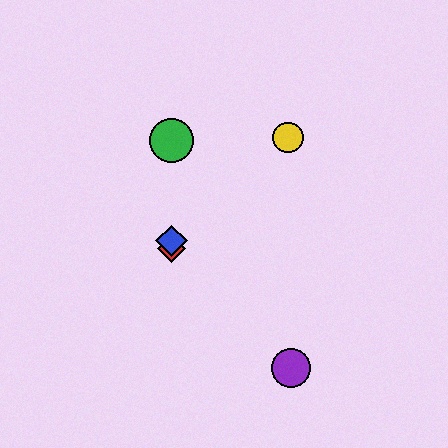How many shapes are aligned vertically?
3 shapes (the red diamond, the blue diamond, the green circle) are aligned vertically.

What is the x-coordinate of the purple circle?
The purple circle is at x≈291.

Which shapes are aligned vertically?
The red diamond, the blue diamond, the green circle are aligned vertically.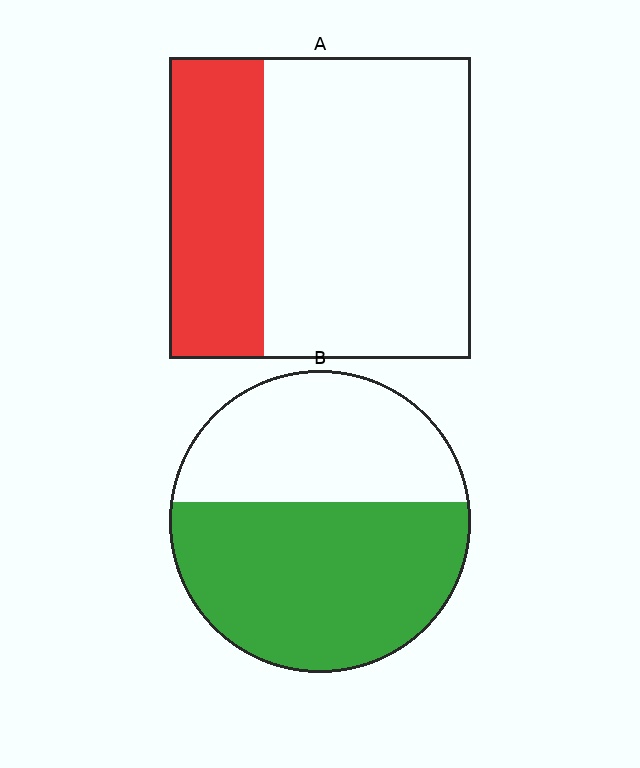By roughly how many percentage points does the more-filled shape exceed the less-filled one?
By roughly 25 percentage points (B over A).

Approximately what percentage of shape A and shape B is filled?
A is approximately 30% and B is approximately 60%.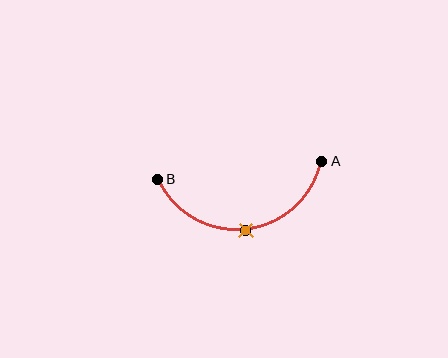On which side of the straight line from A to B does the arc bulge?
The arc bulges below the straight line connecting A and B.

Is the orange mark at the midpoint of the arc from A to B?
Yes. The orange mark lies on the arc at equal arc-length from both A and B — it is the arc midpoint.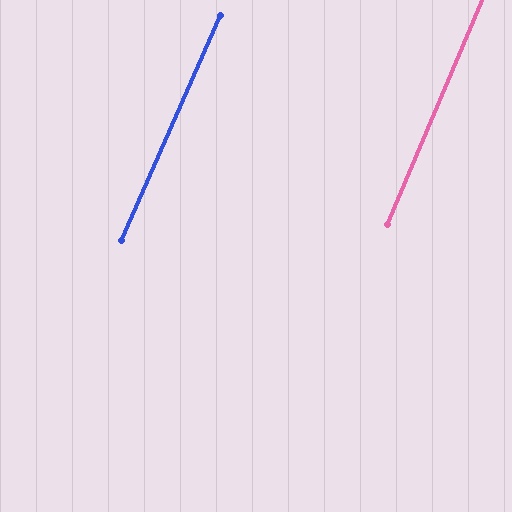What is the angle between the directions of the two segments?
Approximately 1 degree.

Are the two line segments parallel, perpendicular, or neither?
Parallel — their directions differ by only 1.0°.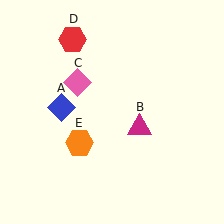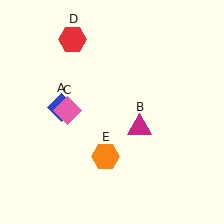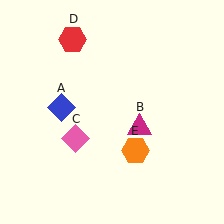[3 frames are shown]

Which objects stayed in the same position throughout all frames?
Blue diamond (object A) and magenta triangle (object B) and red hexagon (object D) remained stationary.